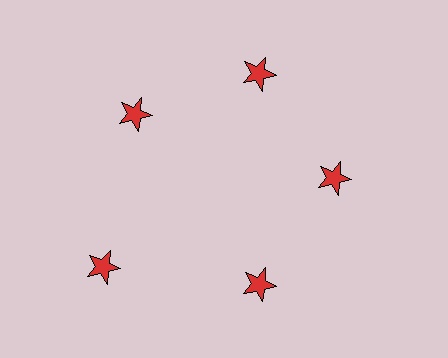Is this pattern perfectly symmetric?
No. The 5 red stars are arranged in a ring, but one element near the 8 o'clock position is pushed outward from the center, breaking the 5-fold rotational symmetry.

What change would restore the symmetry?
The symmetry would be restored by moving it inward, back onto the ring so that all 5 stars sit at equal angles and equal distance from the center.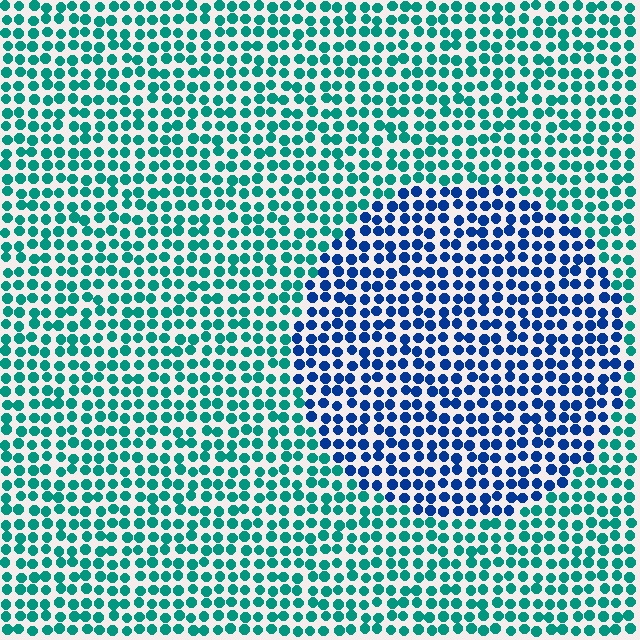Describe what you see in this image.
The image is filled with small teal elements in a uniform arrangement. A circle-shaped region is visible where the elements are tinted to a slightly different hue, forming a subtle color boundary.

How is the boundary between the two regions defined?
The boundary is defined purely by a slight shift in hue (about 49 degrees). Spacing, size, and orientation are identical on both sides.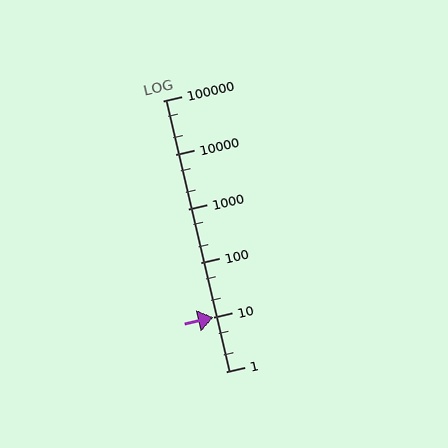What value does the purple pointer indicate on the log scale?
The pointer indicates approximately 10.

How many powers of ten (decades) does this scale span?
The scale spans 5 decades, from 1 to 100000.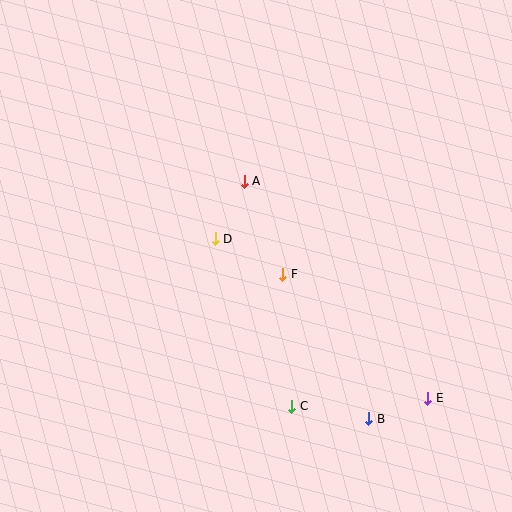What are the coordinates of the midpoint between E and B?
The midpoint between E and B is at (398, 409).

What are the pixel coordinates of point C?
Point C is at (292, 406).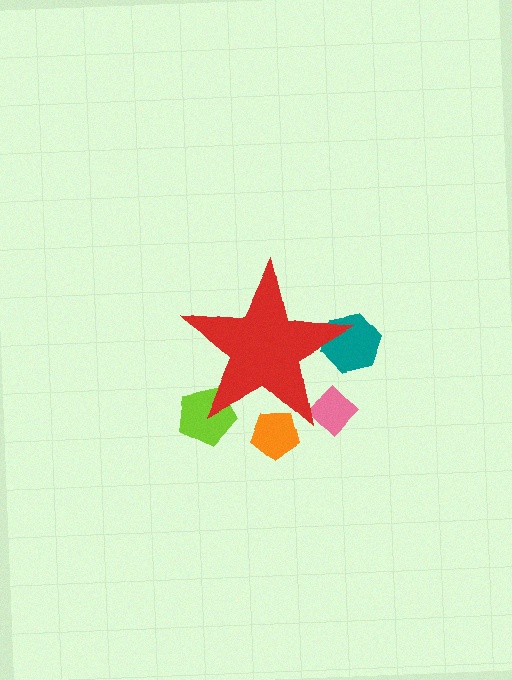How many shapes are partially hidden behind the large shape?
4 shapes are partially hidden.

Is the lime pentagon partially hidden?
Yes, the lime pentagon is partially hidden behind the red star.